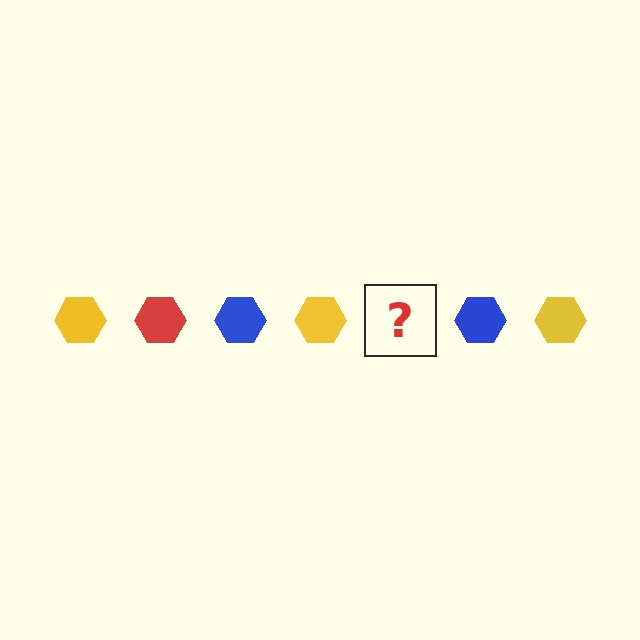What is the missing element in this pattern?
The missing element is a red hexagon.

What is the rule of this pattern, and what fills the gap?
The rule is that the pattern cycles through yellow, red, blue hexagons. The gap should be filled with a red hexagon.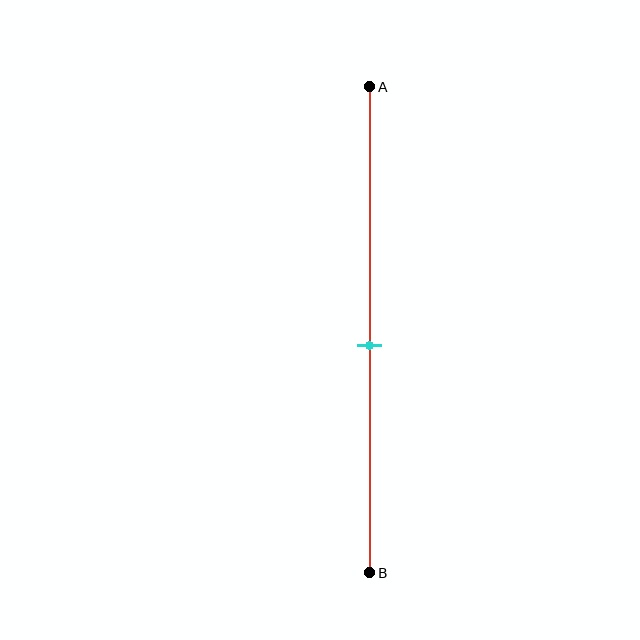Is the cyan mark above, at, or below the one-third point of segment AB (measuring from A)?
The cyan mark is below the one-third point of segment AB.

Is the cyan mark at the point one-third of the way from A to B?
No, the mark is at about 55% from A, not at the 33% one-third point.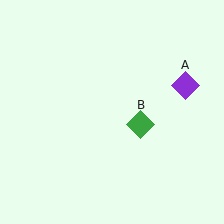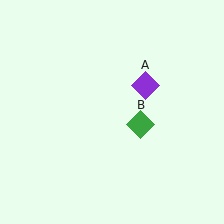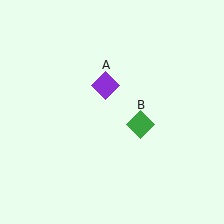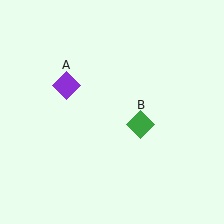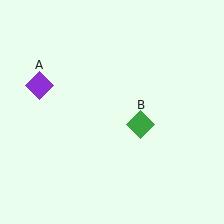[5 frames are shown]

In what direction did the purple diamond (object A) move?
The purple diamond (object A) moved left.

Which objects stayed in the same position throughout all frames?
Green diamond (object B) remained stationary.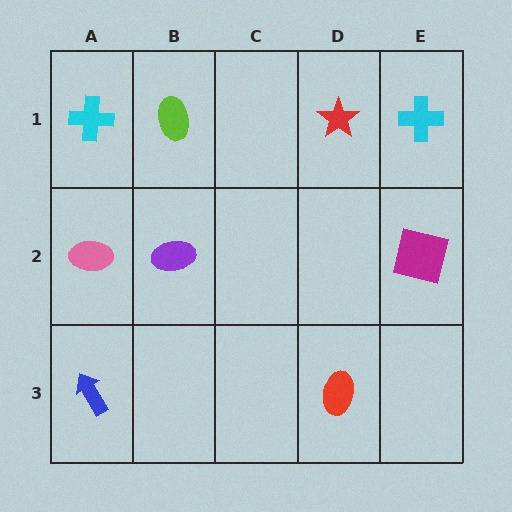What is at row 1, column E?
A cyan cross.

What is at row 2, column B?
A purple ellipse.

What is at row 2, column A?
A pink ellipse.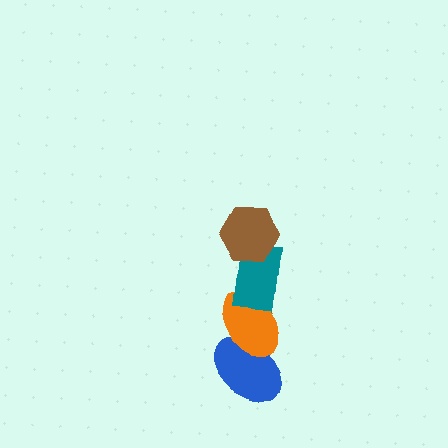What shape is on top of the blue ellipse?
The orange ellipse is on top of the blue ellipse.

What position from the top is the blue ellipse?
The blue ellipse is 4th from the top.